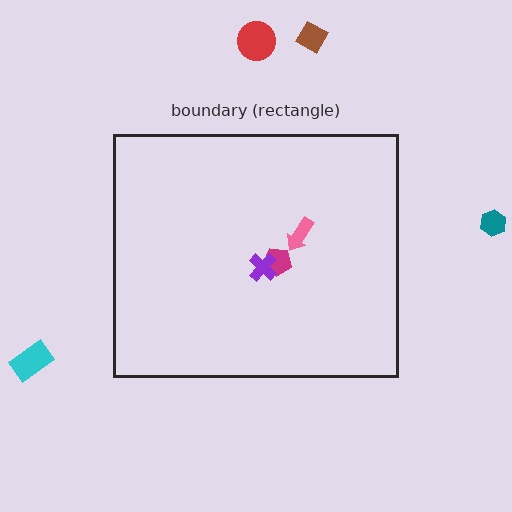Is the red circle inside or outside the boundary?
Outside.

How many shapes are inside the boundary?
3 inside, 4 outside.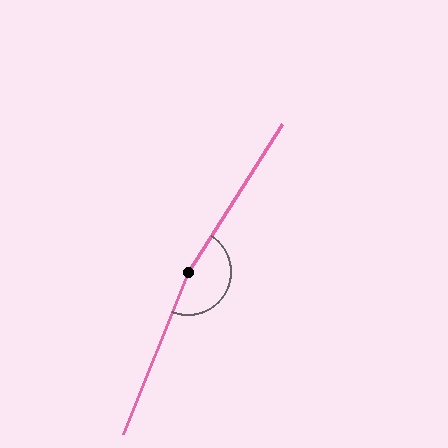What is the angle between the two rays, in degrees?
Approximately 169 degrees.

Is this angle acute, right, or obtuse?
It is obtuse.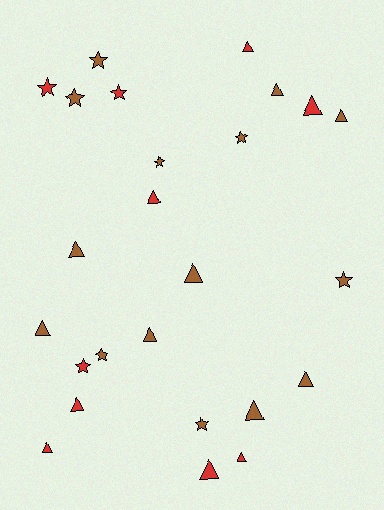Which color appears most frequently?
Brown, with 15 objects.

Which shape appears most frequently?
Triangle, with 15 objects.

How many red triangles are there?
There are 7 red triangles.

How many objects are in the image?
There are 25 objects.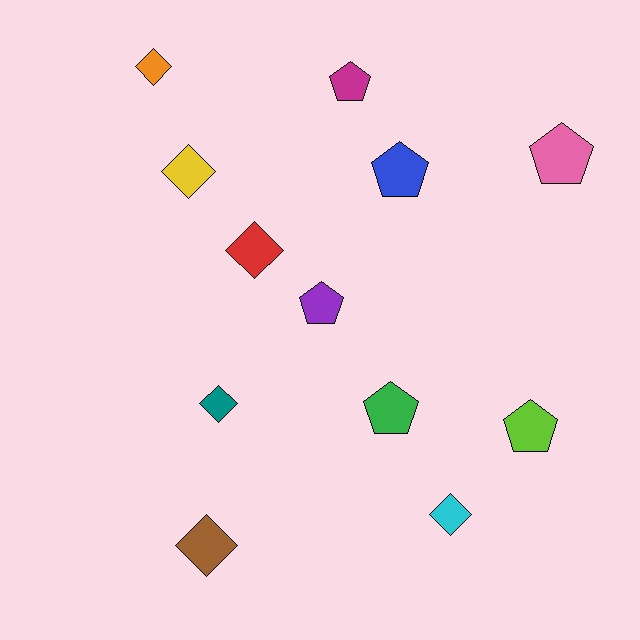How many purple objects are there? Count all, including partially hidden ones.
There is 1 purple object.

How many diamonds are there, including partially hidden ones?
There are 6 diamonds.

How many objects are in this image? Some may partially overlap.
There are 12 objects.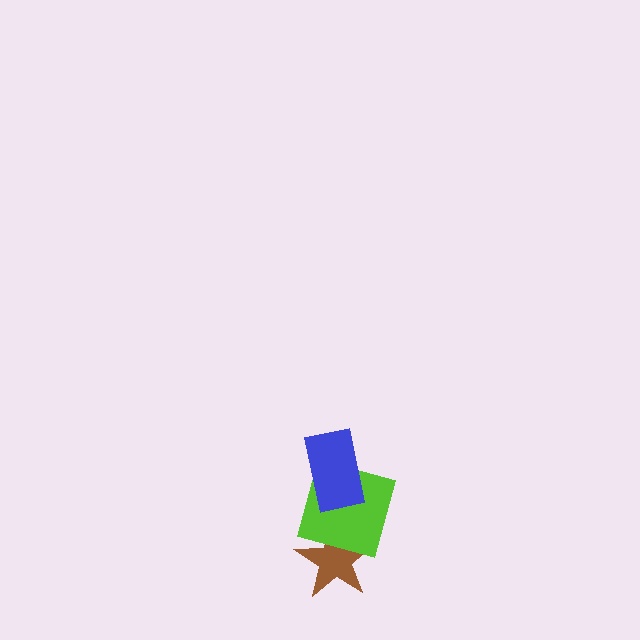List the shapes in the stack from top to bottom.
From top to bottom: the blue rectangle, the lime square, the brown star.